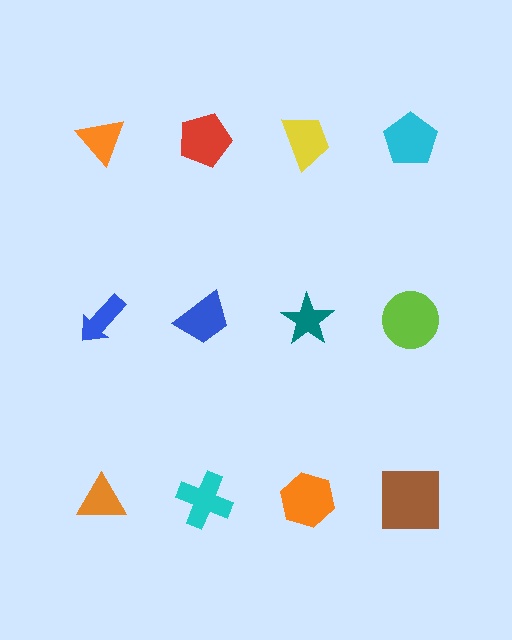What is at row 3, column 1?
An orange triangle.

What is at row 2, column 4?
A lime circle.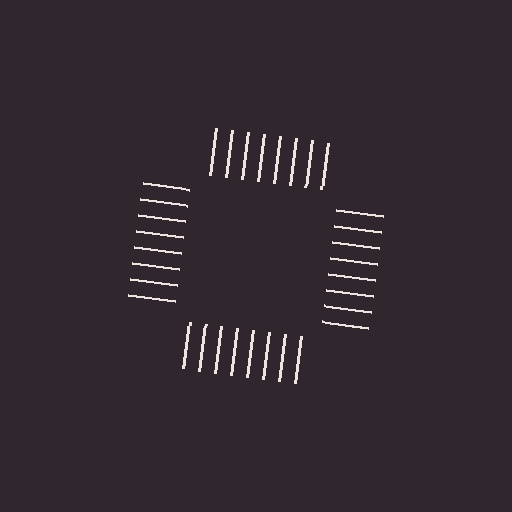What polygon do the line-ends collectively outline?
An illusory square — the line segments terminate on its edges but no continuous stroke is drawn.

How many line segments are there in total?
32 — 8 along each of the 4 edges.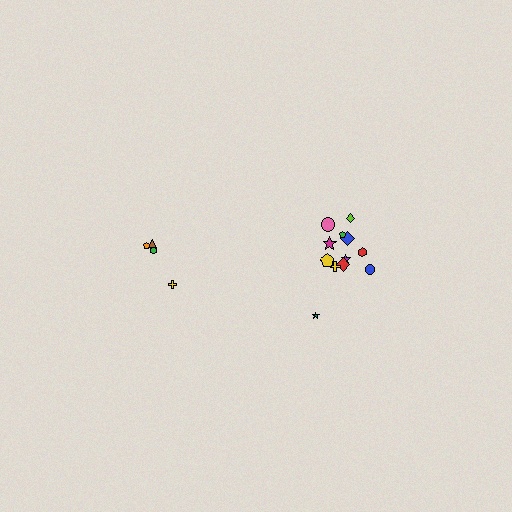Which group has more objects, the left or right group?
The right group.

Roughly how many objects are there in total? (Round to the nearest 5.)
Roughly 15 objects in total.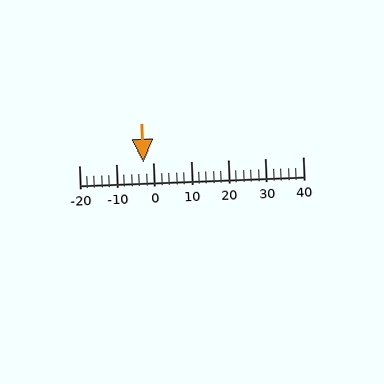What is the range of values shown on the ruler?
The ruler shows values from -20 to 40.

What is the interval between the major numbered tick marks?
The major tick marks are spaced 10 units apart.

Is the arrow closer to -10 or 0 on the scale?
The arrow is closer to 0.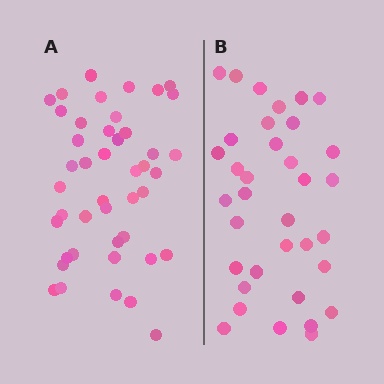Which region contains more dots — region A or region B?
Region A (the left region) has more dots.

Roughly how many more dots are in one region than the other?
Region A has roughly 8 or so more dots than region B.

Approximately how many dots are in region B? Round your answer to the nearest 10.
About 40 dots. (The exact count is 35, which rounds to 40.)